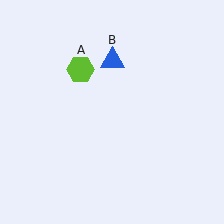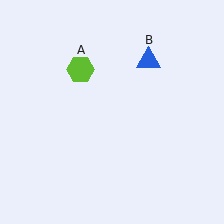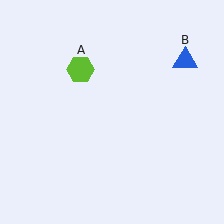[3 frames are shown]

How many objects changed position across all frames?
1 object changed position: blue triangle (object B).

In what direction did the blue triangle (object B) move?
The blue triangle (object B) moved right.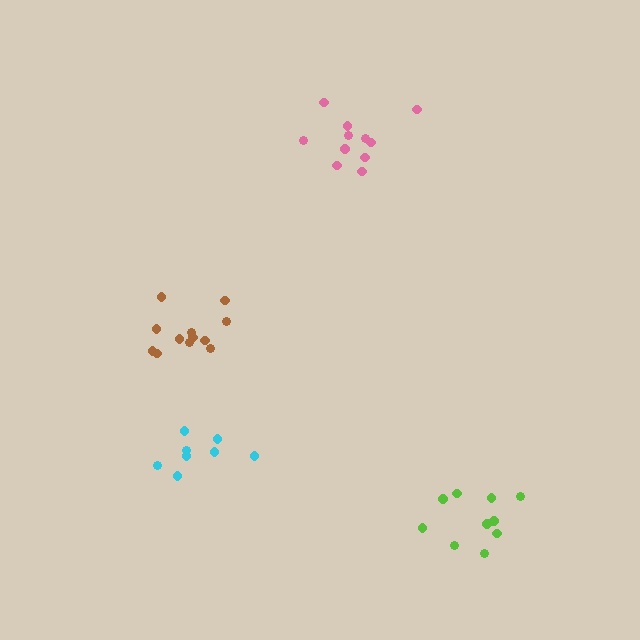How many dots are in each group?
Group 1: 12 dots, Group 2: 10 dots, Group 3: 8 dots, Group 4: 11 dots (41 total).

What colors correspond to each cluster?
The clusters are colored: brown, lime, cyan, pink.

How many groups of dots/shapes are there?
There are 4 groups.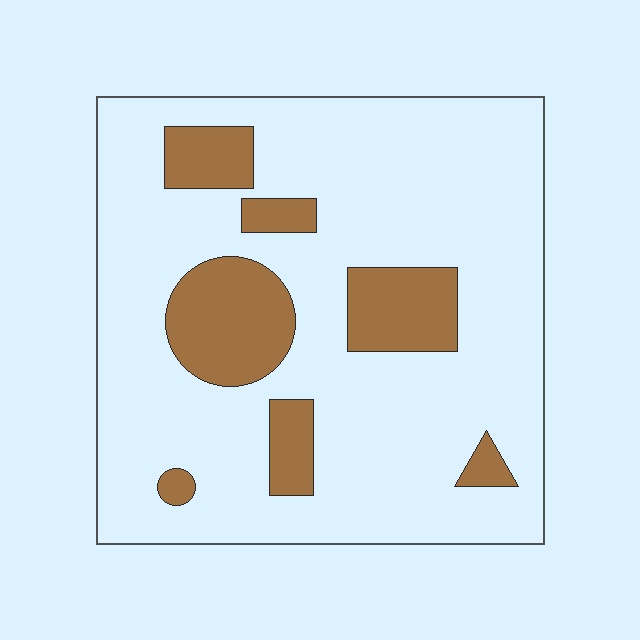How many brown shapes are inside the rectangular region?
7.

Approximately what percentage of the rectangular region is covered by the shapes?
Approximately 20%.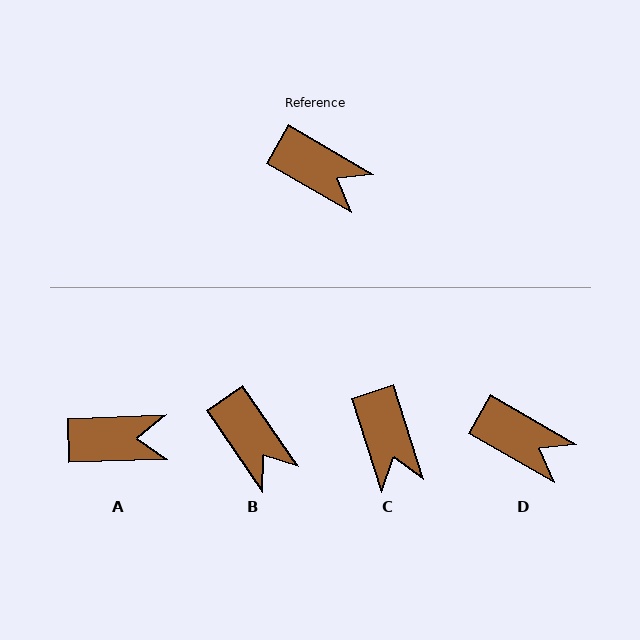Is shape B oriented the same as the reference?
No, it is off by about 26 degrees.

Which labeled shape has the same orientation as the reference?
D.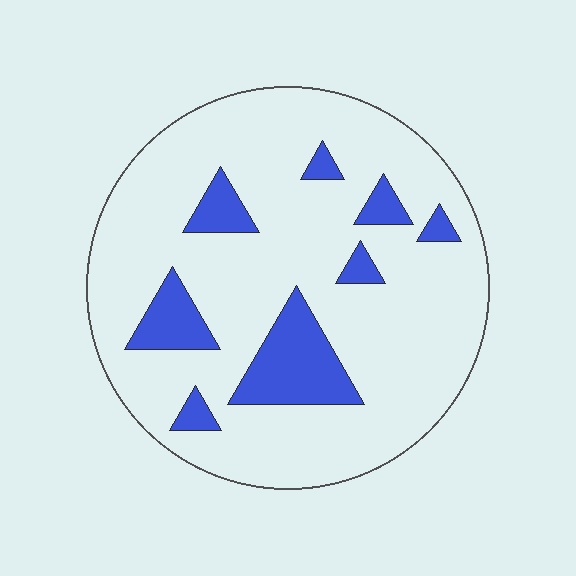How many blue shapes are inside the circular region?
8.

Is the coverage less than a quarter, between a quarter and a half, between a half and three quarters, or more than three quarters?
Less than a quarter.